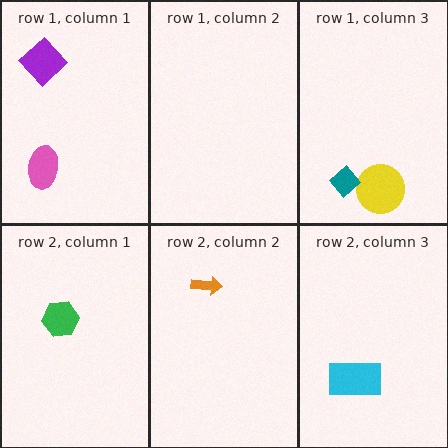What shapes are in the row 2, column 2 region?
The orange arrow.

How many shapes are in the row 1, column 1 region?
2.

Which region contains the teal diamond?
The row 1, column 3 region.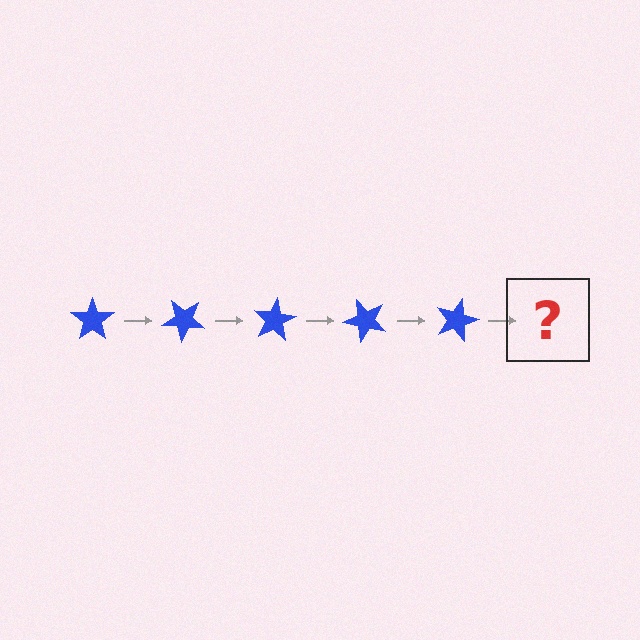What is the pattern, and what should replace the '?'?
The pattern is that the star rotates 40 degrees each step. The '?' should be a blue star rotated 200 degrees.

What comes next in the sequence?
The next element should be a blue star rotated 200 degrees.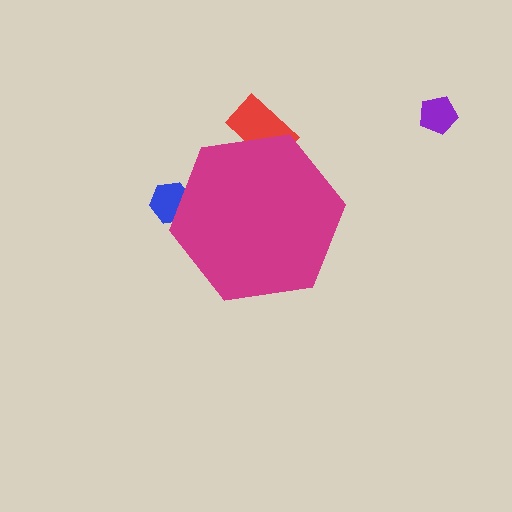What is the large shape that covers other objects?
A magenta hexagon.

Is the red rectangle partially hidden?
Yes, the red rectangle is partially hidden behind the magenta hexagon.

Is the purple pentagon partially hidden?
No, the purple pentagon is fully visible.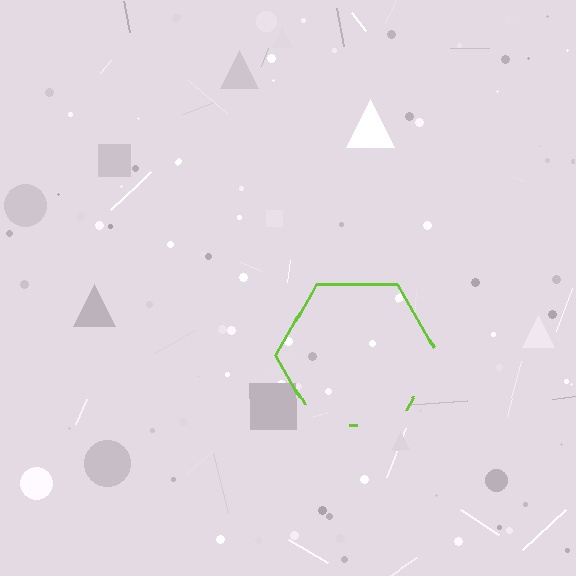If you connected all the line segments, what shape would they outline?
They would outline a hexagon.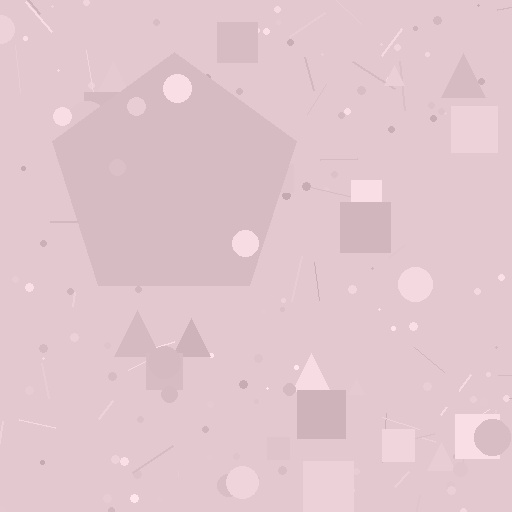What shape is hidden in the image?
A pentagon is hidden in the image.